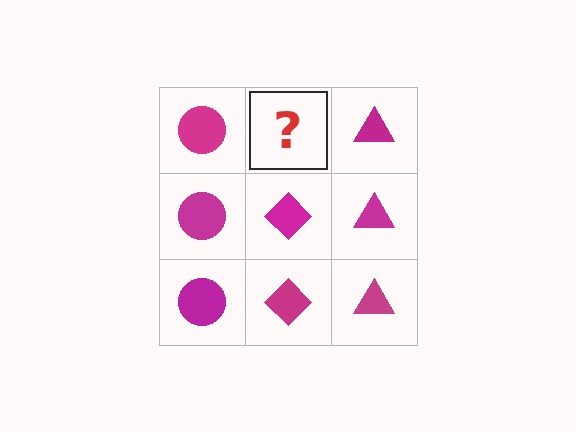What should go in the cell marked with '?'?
The missing cell should contain a magenta diamond.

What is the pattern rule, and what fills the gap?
The rule is that each column has a consistent shape. The gap should be filled with a magenta diamond.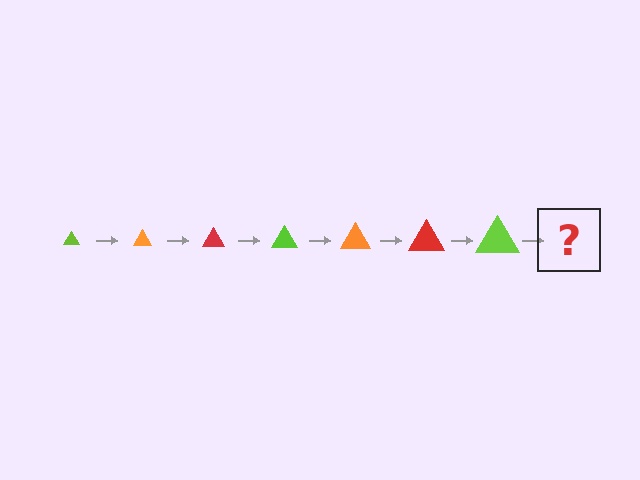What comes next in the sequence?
The next element should be an orange triangle, larger than the previous one.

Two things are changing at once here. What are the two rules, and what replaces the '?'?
The two rules are that the triangle grows larger each step and the color cycles through lime, orange, and red. The '?' should be an orange triangle, larger than the previous one.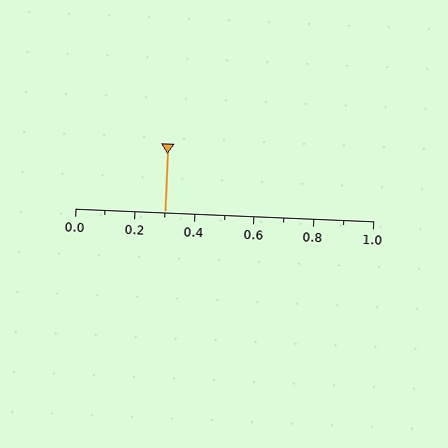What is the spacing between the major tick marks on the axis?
The major ticks are spaced 0.2 apart.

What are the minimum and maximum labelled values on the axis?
The axis runs from 0.0 to 1.0.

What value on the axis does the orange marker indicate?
The marker indicates approximately 0.3.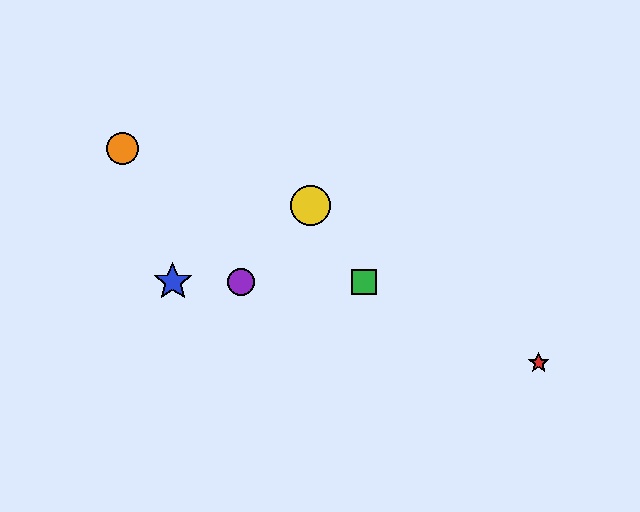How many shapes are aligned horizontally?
3 shapes (the blue star, the green square, the purple circle) are aligned horizontally.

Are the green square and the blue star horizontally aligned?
Yes, both are at y≈282.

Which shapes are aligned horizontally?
The blue star, the green square, the purple circle are aligned horizontally.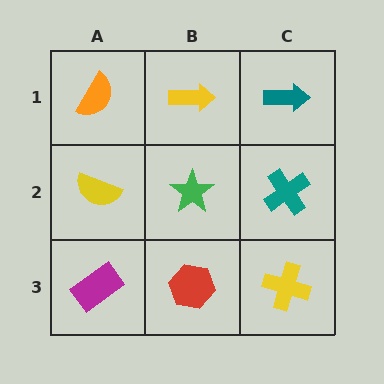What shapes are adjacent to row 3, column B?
A green star (row 2, column B), a magenta rectangle (row 3, column A), a yellow cross (row 3, column C).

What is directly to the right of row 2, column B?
A teal cross.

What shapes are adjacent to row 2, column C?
A teal arrow (row 1, column C), a yellow cross (row 3, column C), a green star (row 2, column B).